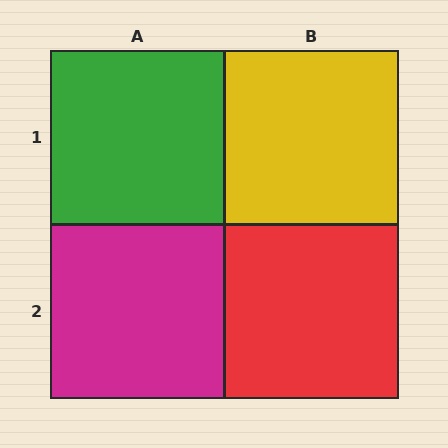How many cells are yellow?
1 cell is yellow.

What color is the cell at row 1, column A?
Green.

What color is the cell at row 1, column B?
Yellow.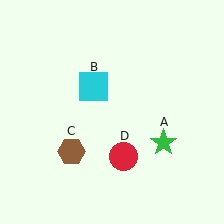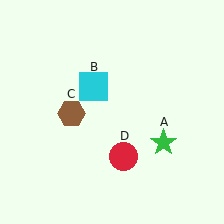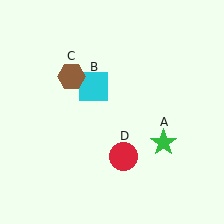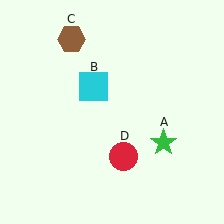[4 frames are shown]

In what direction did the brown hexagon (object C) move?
The brown hexagon (object C) moved up.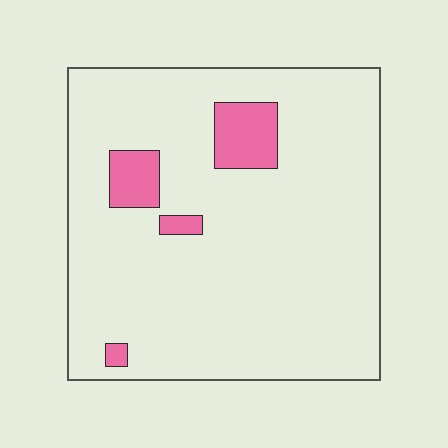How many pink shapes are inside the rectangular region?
4.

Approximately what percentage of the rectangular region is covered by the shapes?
Approximately 10%.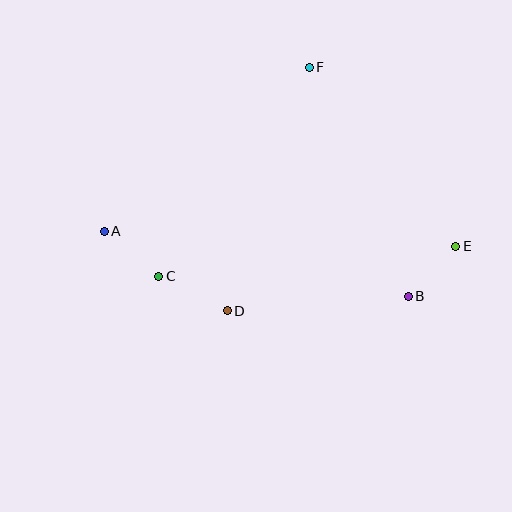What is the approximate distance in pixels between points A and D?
The distance between A and D is approximately 147 pixels.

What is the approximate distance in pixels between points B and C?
The distance between B and C is approximately 250 pixels.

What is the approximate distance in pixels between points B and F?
The distance between B and F is approximately 250 pixels.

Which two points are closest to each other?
Points B and E are closest to each other.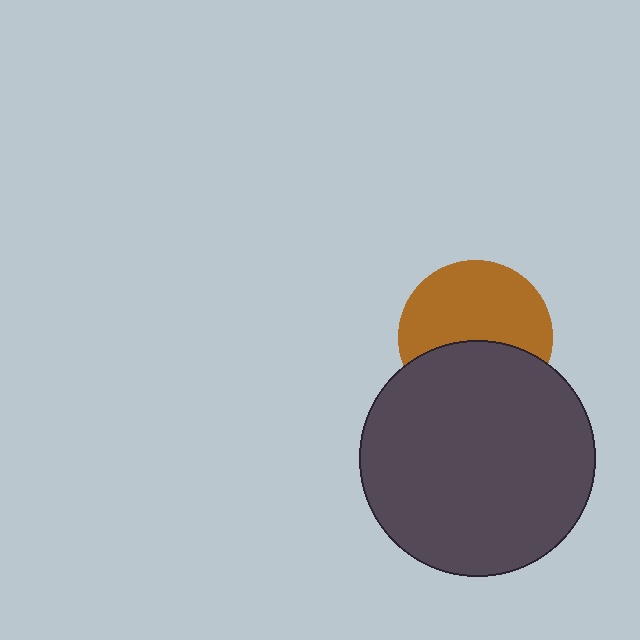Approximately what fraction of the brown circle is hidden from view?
Roughly 41% of the brown circle is hidden behind the dark gray circle.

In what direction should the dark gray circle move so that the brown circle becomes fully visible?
The dark gray circle should move down. That is the shortest direction to clear the overlap and leave the brown circle fully visible.